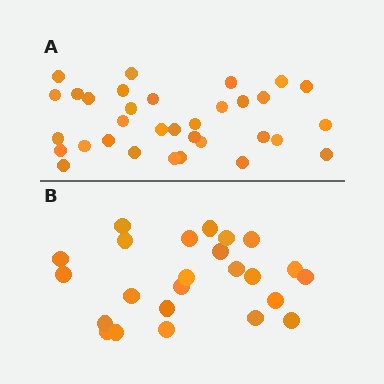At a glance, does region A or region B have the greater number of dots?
Region A (the top region) has more dots.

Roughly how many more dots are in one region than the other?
Region A has roughly 8 or so more dots than region B.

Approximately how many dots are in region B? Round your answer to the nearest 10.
About 20 dots. (The exact count is 24, which rounds to 20.)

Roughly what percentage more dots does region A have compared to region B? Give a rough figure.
About 40% more.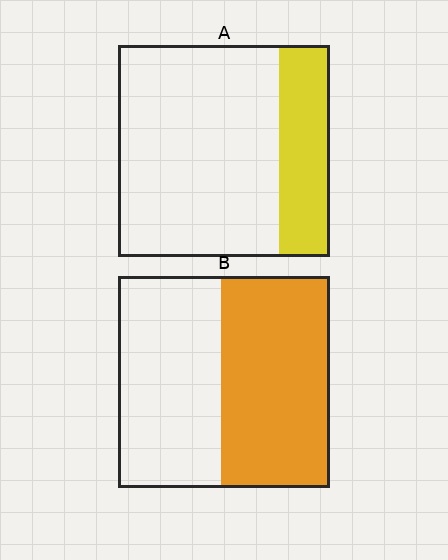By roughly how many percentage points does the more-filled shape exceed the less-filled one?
By roughly 25 percentage points (B over A).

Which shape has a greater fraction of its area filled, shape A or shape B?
Shape B.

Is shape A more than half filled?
No.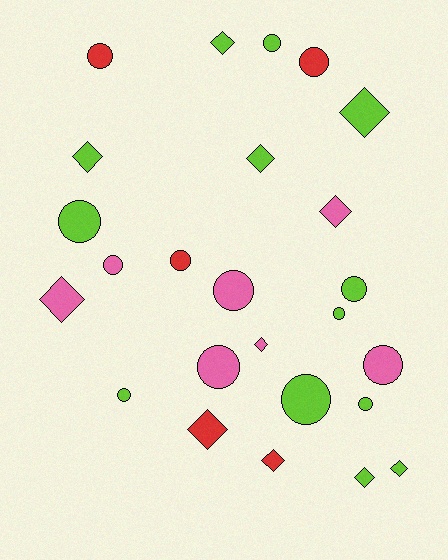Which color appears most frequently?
Lime, with 13 objects.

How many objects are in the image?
There are 25 objects.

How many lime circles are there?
There are 7 lime circles.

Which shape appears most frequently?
Circle, with 14 objects.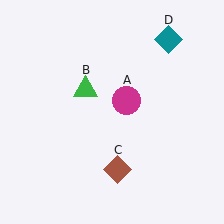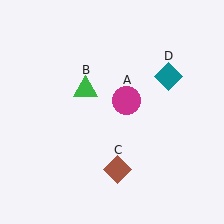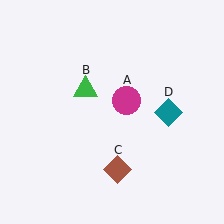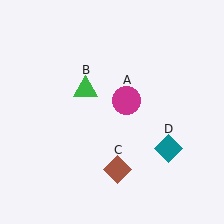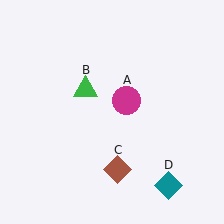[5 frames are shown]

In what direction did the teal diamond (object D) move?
The teal diamond (object D) moved down.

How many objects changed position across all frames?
1 object changed position: teal diamond (object D).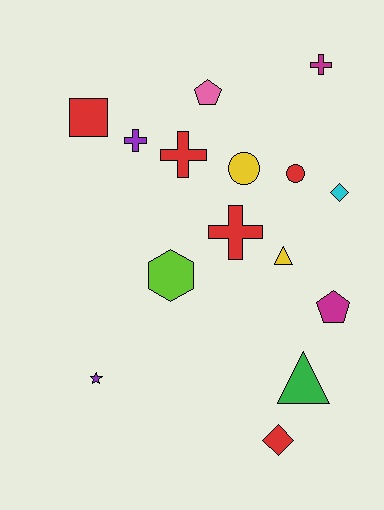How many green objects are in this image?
There is 1 green object.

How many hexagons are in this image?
There is 1 hexagon.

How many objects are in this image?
There are 15 objects.